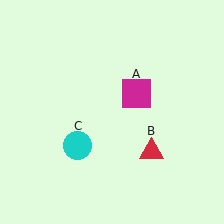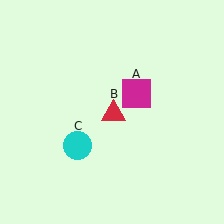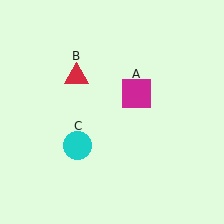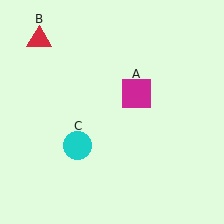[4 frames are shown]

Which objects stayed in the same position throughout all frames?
Magenta square (object A) and cyan circle (object C) remained stationary.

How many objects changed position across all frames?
1 object changed position: red triangle (object B).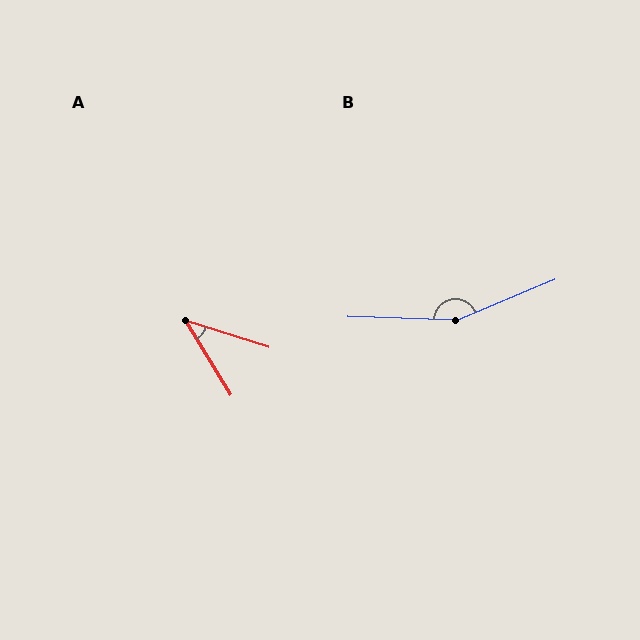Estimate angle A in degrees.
Approximately 41 degrees.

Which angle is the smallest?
A, at approximately 41 degrees.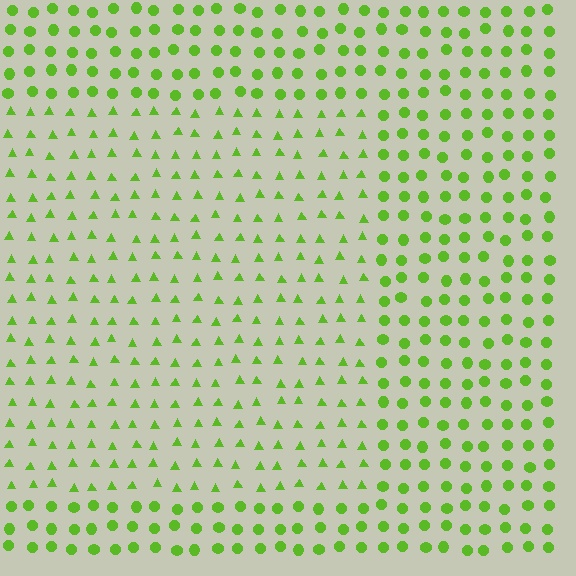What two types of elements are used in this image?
The image uses triangles inside the rectangle region and circles outside it.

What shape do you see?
I see a rectangle.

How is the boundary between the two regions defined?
The boundary is defined by a change in element shape: triangles inside vs. circles outside. All elements share the same color and spacing.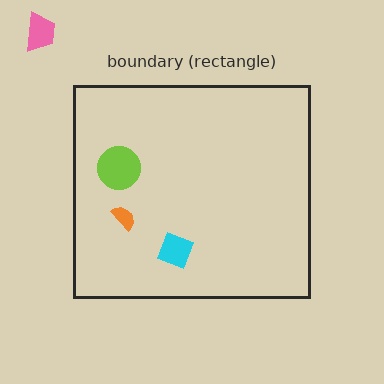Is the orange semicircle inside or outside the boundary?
Inside.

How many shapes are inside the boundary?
3 inside, 1 outside.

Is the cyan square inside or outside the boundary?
Inside.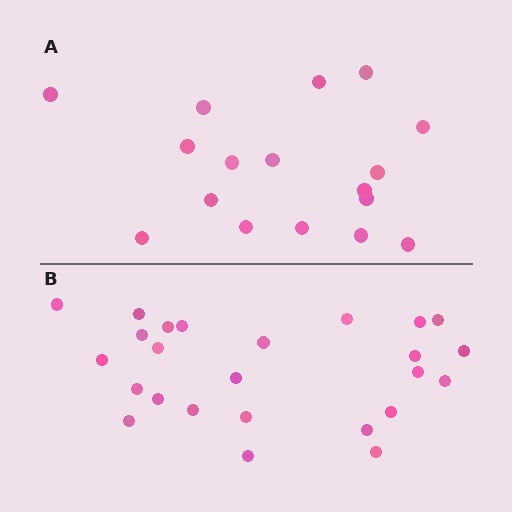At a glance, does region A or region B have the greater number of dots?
Region B (the bottom region) has more dots.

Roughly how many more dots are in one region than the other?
Region B has roughly 8 or so more dots than region A.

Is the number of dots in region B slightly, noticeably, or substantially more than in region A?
Region B has substantially more. The ratio is roughly 1.5 to 1.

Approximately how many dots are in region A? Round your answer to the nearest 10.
About 20 dots. (The exact count is 17, which rounds to 20.)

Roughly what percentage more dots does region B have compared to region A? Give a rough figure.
About 45% more.